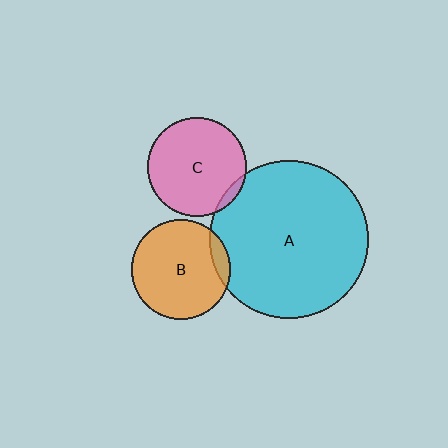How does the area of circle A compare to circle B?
Approximately 2.5 times.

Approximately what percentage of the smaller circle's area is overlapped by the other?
Approximately 10%.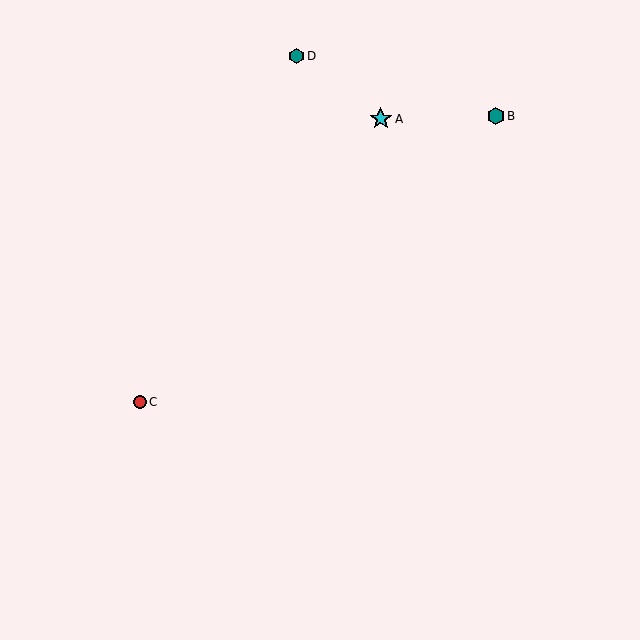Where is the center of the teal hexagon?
The center of the teal hexagon is at (496, 116).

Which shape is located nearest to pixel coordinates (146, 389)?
The red circle (labeled C) at (140, 402) is nearest to that location.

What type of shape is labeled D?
Shape D is a teal hexagon.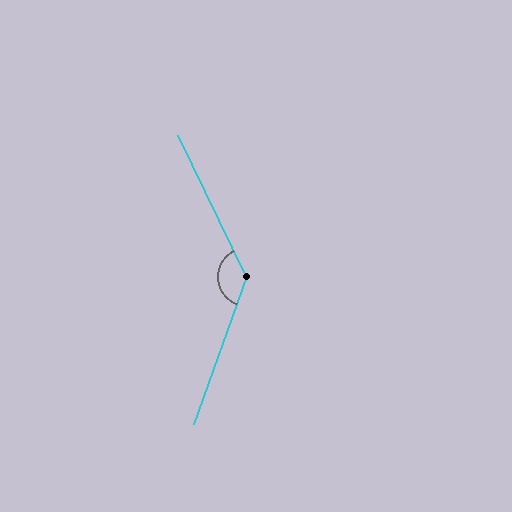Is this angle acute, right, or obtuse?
It is obtuse.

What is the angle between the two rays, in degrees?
Approximately 134 degrees.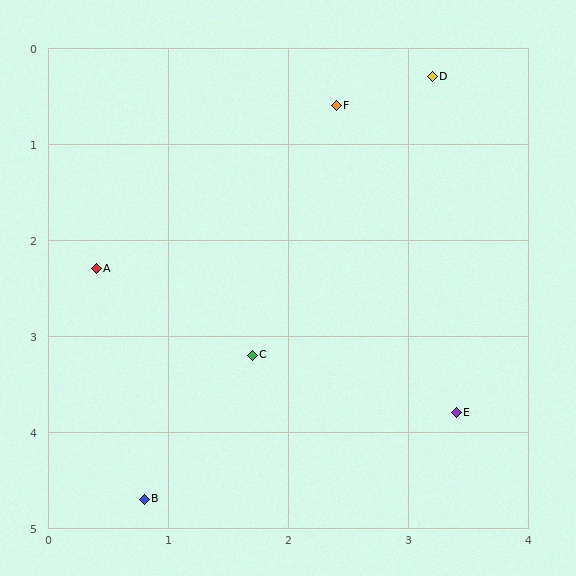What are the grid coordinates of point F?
Point F is at approximately (2.4, 0.6).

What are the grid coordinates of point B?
Point B is at approximately (0.8, 4.7).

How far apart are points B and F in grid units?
Points B and F are about 4.4 grid units apart.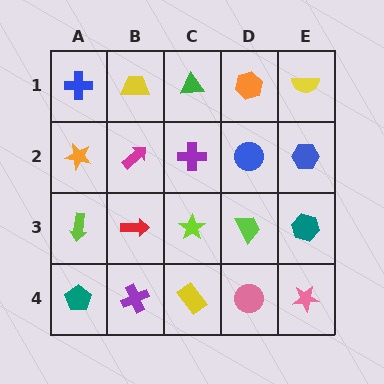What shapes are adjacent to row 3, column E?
A blue hexagon (row 2, column E), a pink star (row 4, column E), a lime trapezoid (row 3, column D).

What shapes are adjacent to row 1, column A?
An orange star (row 2, column A), a yellow trapezoid (row 1, column B).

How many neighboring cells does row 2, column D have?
4.